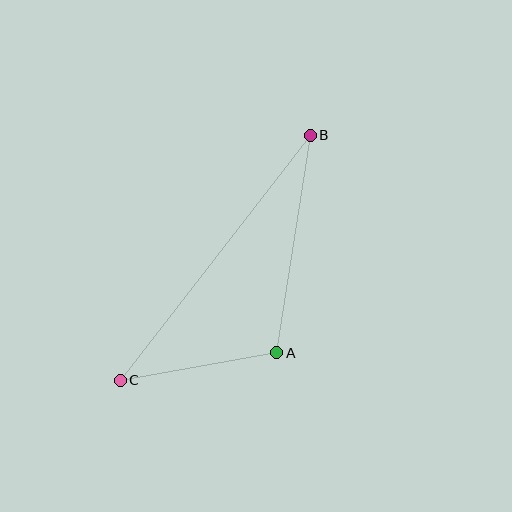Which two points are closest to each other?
Points A and C are closest to each other.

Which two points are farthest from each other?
Points B and C are farthest from each other.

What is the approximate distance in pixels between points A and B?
The distance between A and B is approximately 220 pixels.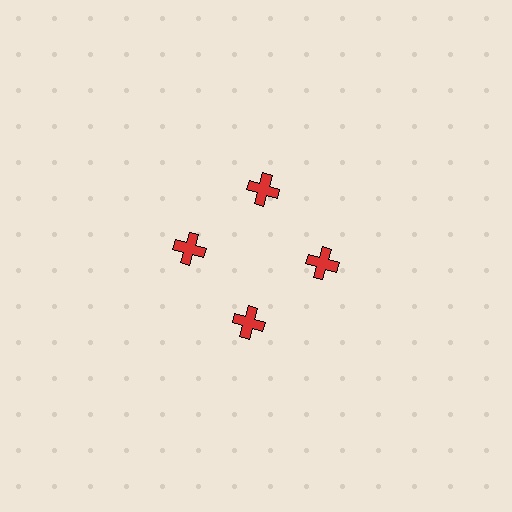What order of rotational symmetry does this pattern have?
This pattern has 4-fold rotational symmetry.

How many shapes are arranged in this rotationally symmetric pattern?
There are 4 shapes, arranged in 4 groups of 1.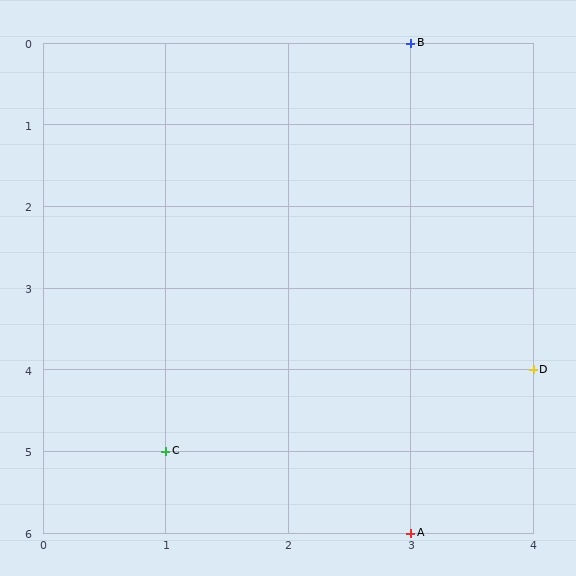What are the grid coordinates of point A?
Point A is at grid coordinates (3, 6).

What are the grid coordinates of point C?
Point C is at grid coordinates (1, 5).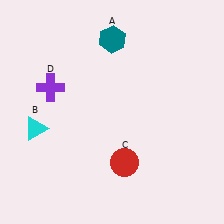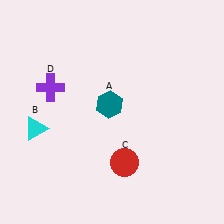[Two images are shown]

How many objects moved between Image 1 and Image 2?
1 object moved between the two images.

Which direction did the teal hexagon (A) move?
The teal hexagon (A) moved down.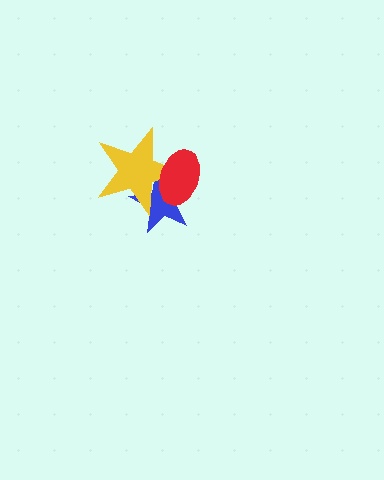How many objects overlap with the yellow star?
2 objects overlap with the yellow star.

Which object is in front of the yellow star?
The red ellipse is in front of the yellow star.